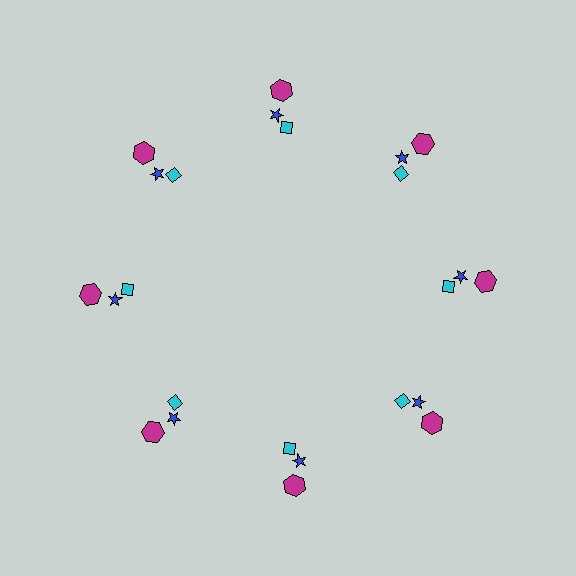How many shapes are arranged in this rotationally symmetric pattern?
There are 24 shapes, arranged in 8 groups of 3.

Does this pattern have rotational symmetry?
Yes, this pattern has 8-fold rotational symmetry. It looks the same after rotating 45 degrees around the center.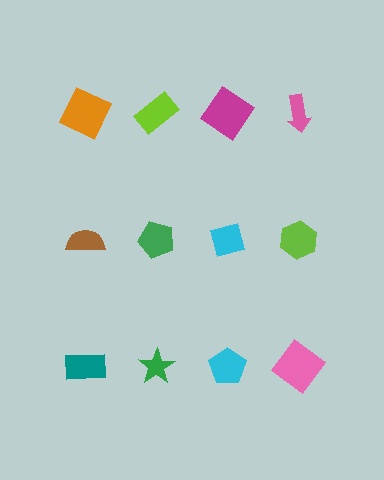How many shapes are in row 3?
4 shapes.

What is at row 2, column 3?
A cyan square.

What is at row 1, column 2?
A lime rectangle.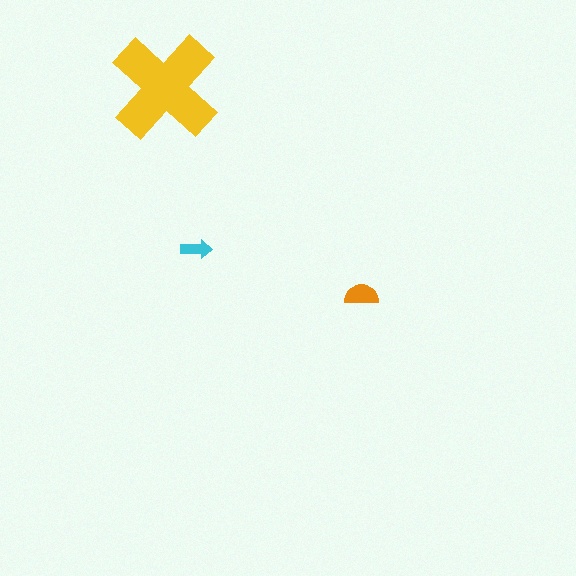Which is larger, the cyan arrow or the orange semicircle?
The orange semicircle.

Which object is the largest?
The yellow cross.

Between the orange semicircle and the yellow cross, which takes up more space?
The yellow cross.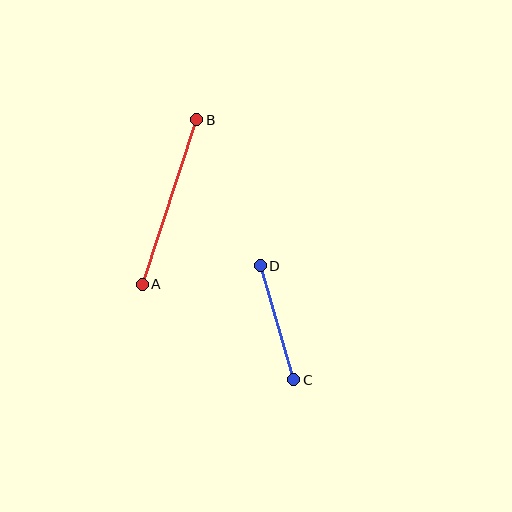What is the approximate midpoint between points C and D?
The midpoint is at approximately (277, 323) pixels.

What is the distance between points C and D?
The distance is approximately 119 pixels.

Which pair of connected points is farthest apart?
Points A and B are farthest apart.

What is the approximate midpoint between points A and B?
The midpoint is at approximately (170, 202) pixels.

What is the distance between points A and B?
The distance is approximately 174 pixels.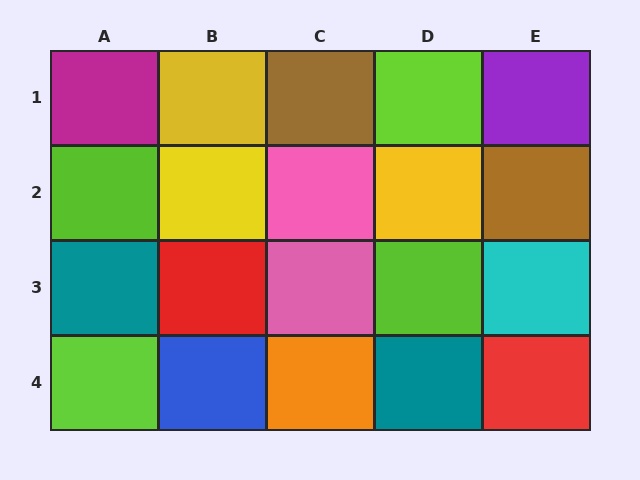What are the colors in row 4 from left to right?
Lime, blue, orange, teal, red.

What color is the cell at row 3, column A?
Teal.